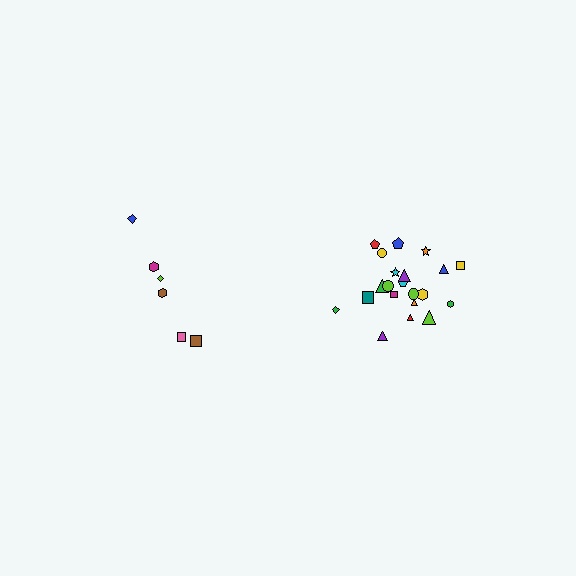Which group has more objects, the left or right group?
The right group.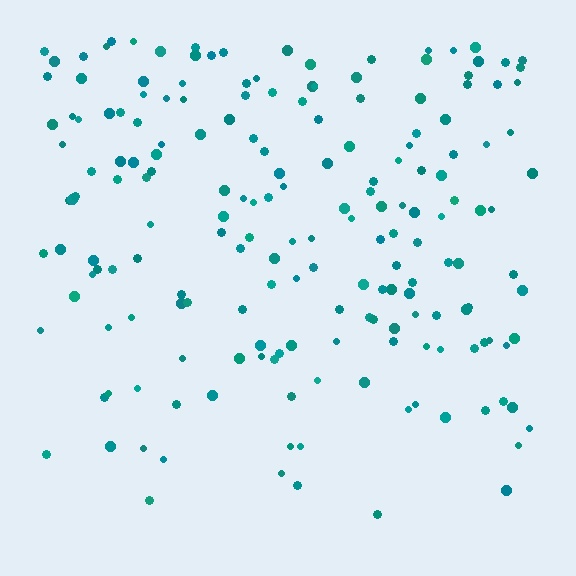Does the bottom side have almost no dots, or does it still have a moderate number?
Still a moderate number, just noticeably fewer than the top.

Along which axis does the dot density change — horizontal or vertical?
Vertical.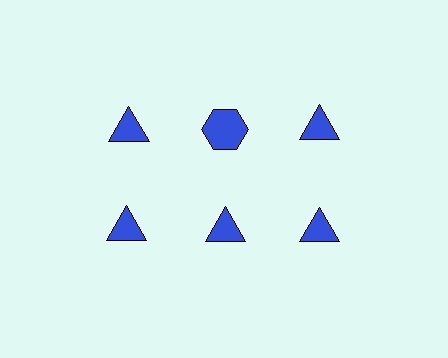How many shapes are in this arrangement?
There are 6 shapes arranged in a grid pattern.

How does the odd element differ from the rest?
It has a different shape: hexagon instead of triangle.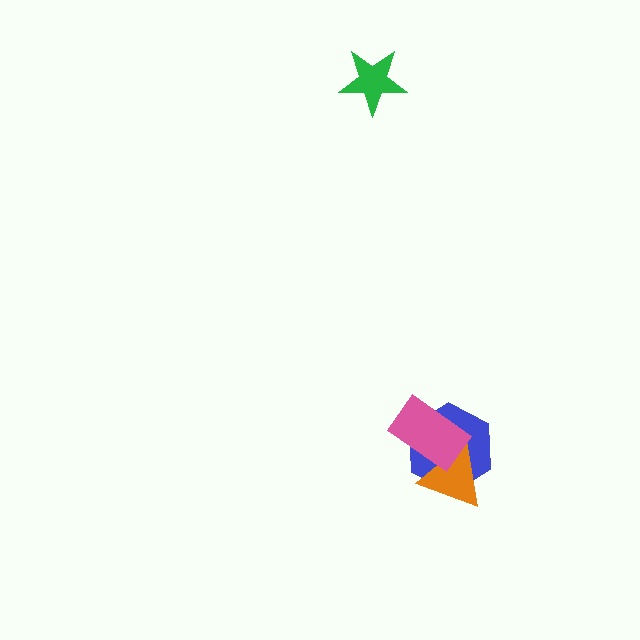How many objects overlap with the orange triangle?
2 objects overlap with the orange triangle.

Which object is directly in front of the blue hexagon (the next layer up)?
The orange triangle is directly in front of the blue hexagon.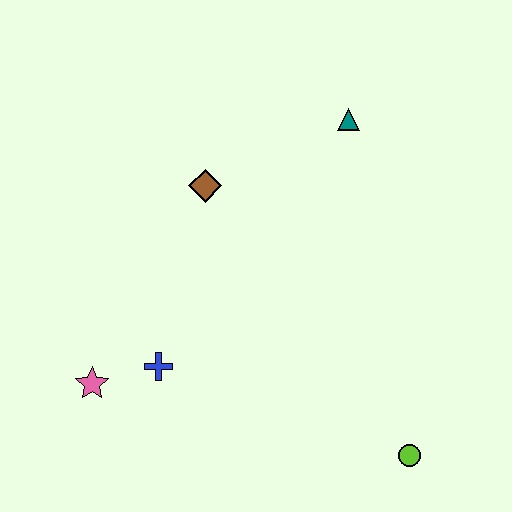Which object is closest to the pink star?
The blue cross is closest to the pink star.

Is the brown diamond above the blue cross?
Yes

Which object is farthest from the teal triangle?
The pink star is farthest from the teal triangle.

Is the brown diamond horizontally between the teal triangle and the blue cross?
Yes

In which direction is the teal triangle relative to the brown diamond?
The teal triangle is to the right of the brown diamond.